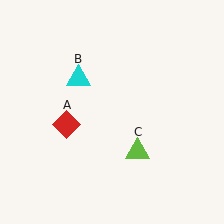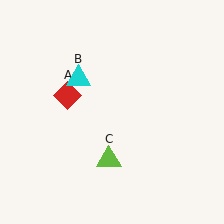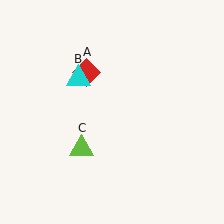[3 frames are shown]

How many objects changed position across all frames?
2 objects changed position: red diamond (object A), lime triangle (object C).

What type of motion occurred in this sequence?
The red diamond (object A), lime triangle (object C) rotated clockwise around the center of the scene.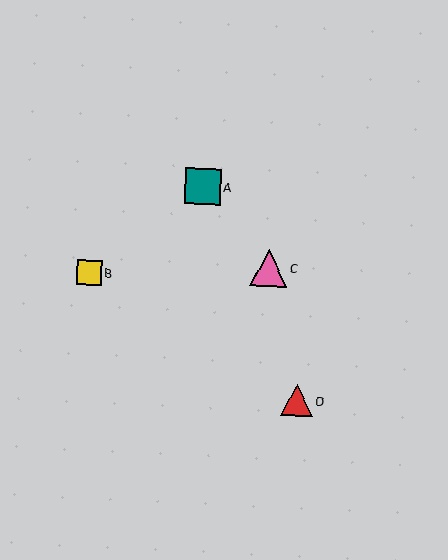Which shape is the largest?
The pink triangle (labeled C) is the largest.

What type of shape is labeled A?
Shape A is a teal square.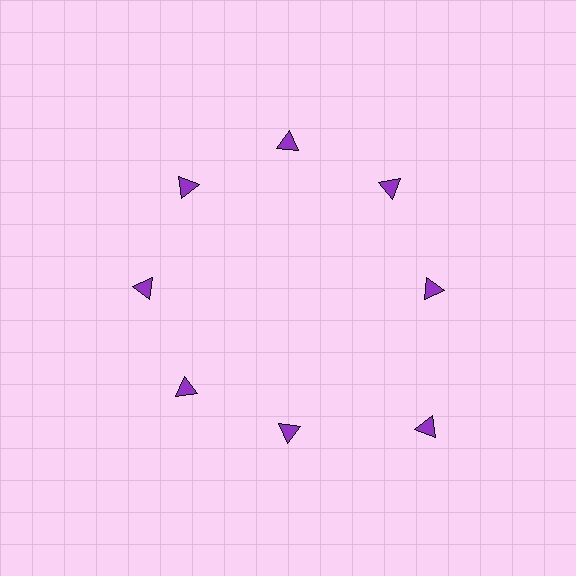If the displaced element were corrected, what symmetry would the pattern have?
It would have 8-fold rotational symmetry — the pattern would map onto itself every 45 degrees.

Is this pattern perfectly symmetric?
No. The 8 purple triangles are arranged in a ring, but one element near the 4 o'clock position is pushed outward from the center, breaking the 8-fold rotational symmetry.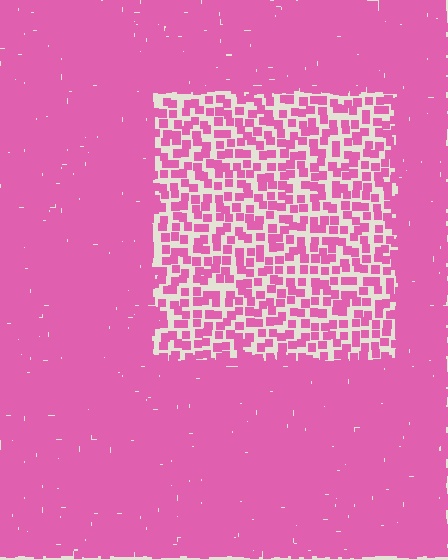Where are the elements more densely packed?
The elements are more densely packed outside the rectangle boundary.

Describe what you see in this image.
The image contains small pink elements arranged at two different densities. A rectangle-shaped region is visible where the elements are less densely packed than the surrounding area.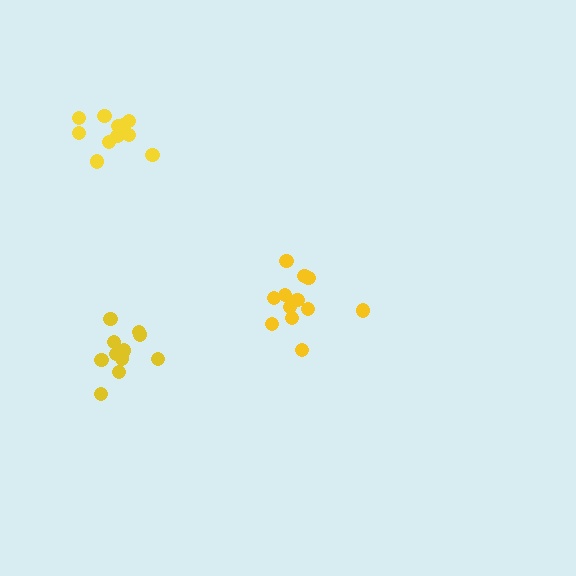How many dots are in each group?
Group 1: 12 dots, Group 2: 11 dots, Group 3: 11 dots (34 total).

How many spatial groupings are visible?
There are 3 spatial groupings.